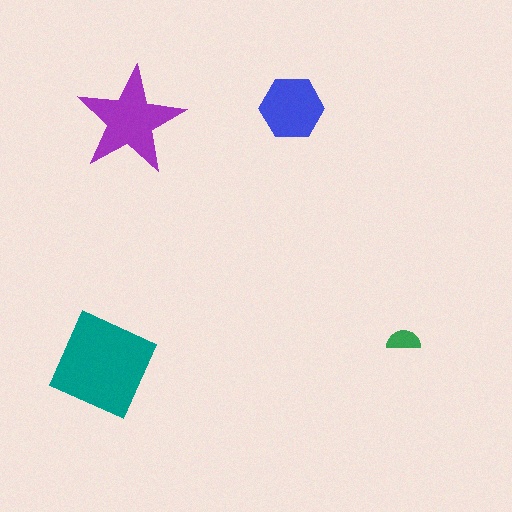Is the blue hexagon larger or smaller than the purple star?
Smaller.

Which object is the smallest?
The green semicircle.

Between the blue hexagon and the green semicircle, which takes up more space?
The blue hexagon.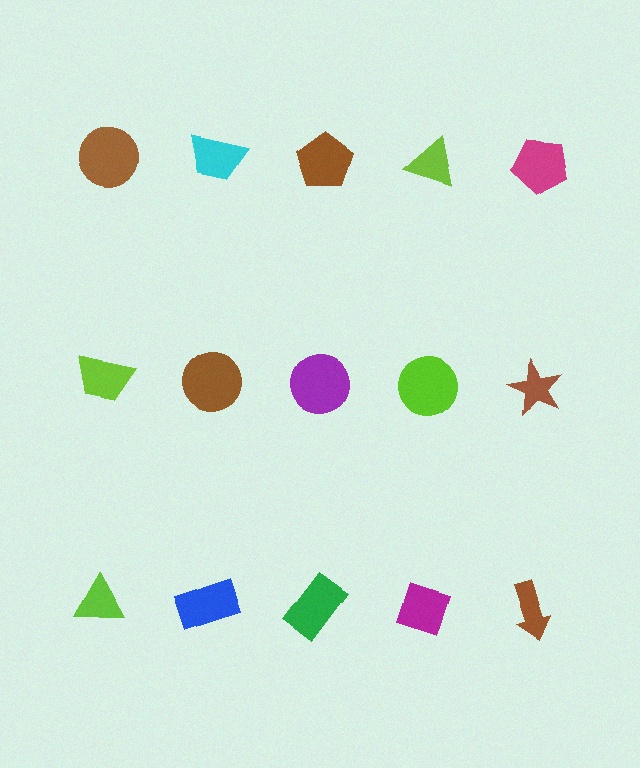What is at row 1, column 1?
A brown circle.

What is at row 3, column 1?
A lime triangle.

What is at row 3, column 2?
A blue rectangle.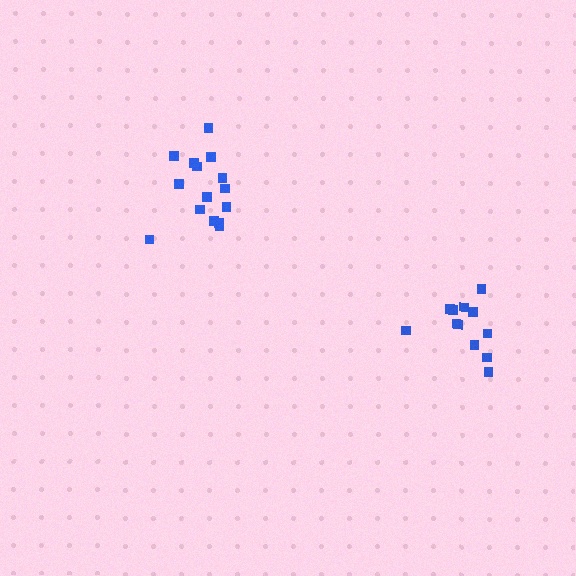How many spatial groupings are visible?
There are 2 spatial groupings.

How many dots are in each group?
Group 1: 12 dots, Group 2: 15 dots (27 total).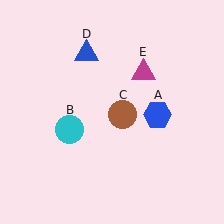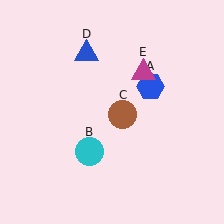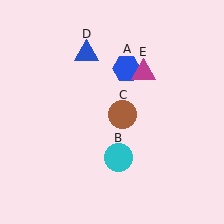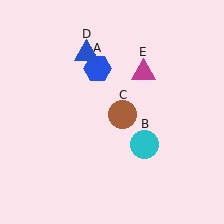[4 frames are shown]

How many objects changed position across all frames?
2 objects changed position: blue hexagon (object A), cyan circle (object B).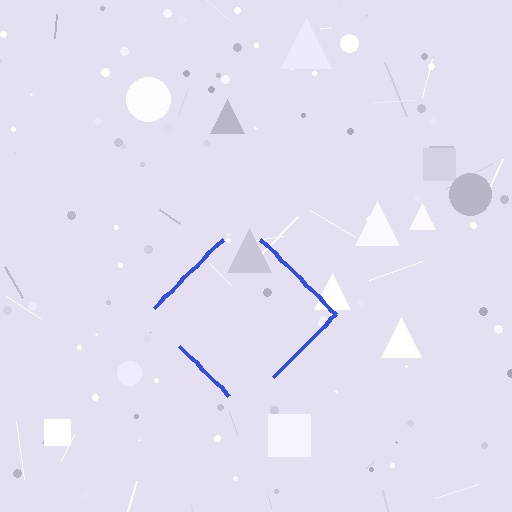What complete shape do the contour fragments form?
The contour fragments form a diamond.